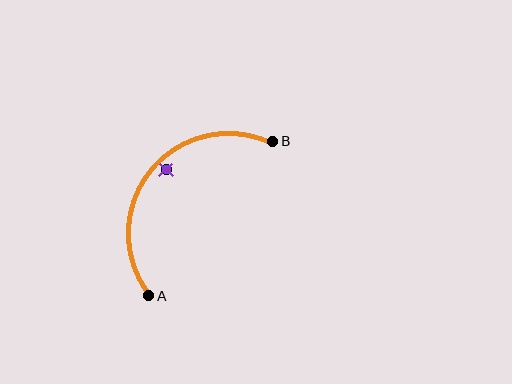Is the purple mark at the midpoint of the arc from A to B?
No — the purple mark does not lie on the arc at all. It sits slightly inside the curve.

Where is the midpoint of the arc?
The arc midpoint is the point on the curve farthest from the straight line joining A and B. It sits above and to the left of that line.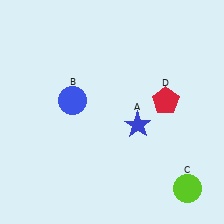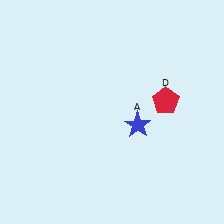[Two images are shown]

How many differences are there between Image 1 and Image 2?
There are 2 differences between the two images.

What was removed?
The blue circle (B), the lime circle (C) were removed in Image 2.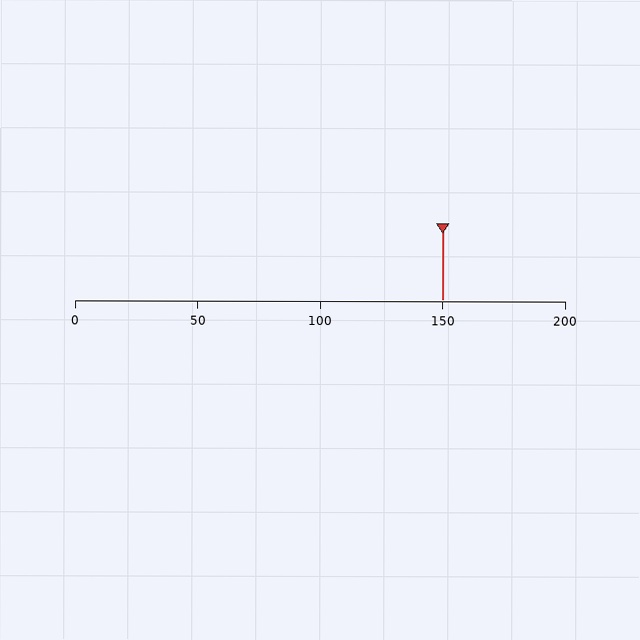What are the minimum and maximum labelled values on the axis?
The axis runs from 0 to 200.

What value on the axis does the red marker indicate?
The marker indicates approximately 150.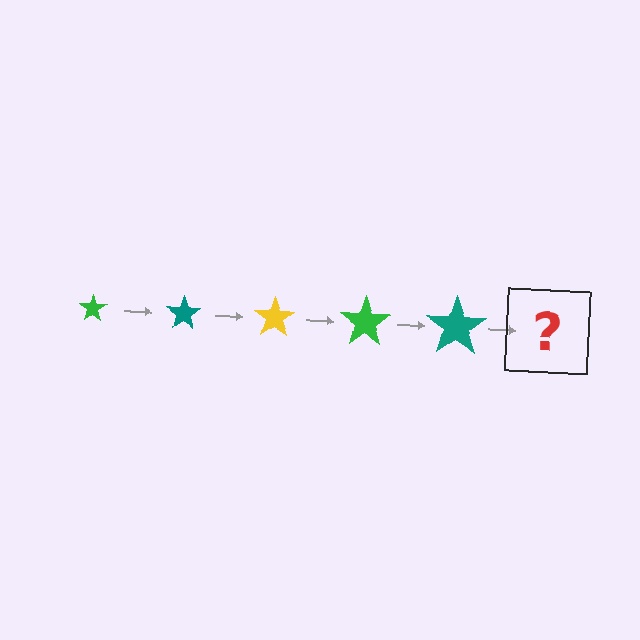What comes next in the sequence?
The next element should be a yellow star, larger than the previous one.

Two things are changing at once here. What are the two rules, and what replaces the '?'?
The two rules are that the star grows larger each step and the color cycles through green, teal, and yellow. The '?' should be a yellow star, larger than the previous one.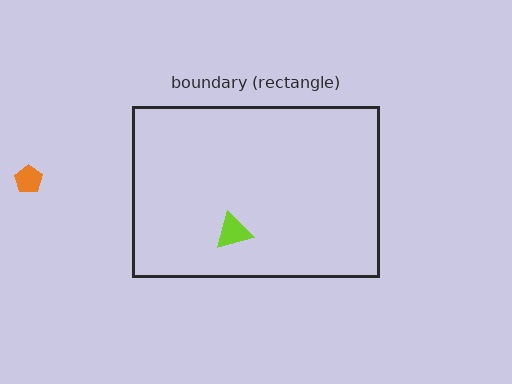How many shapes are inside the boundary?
1 inside, 1 outside.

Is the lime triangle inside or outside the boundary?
Inside.